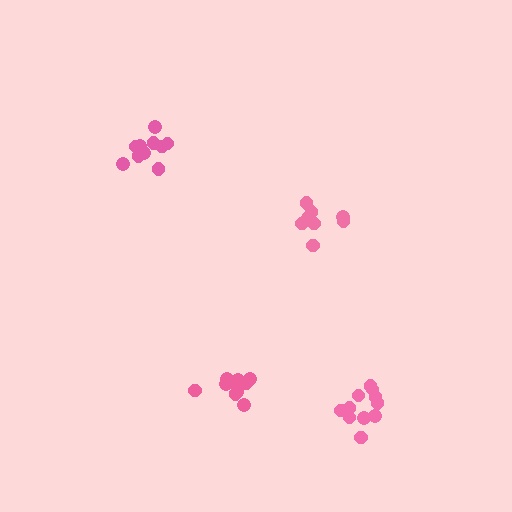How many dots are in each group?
Group 1: 11 dots, Group 2: 11 dots, Group 3: 8 dots, Group 4: 11 dots (41 total).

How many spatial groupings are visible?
There are 4 spatial groupings.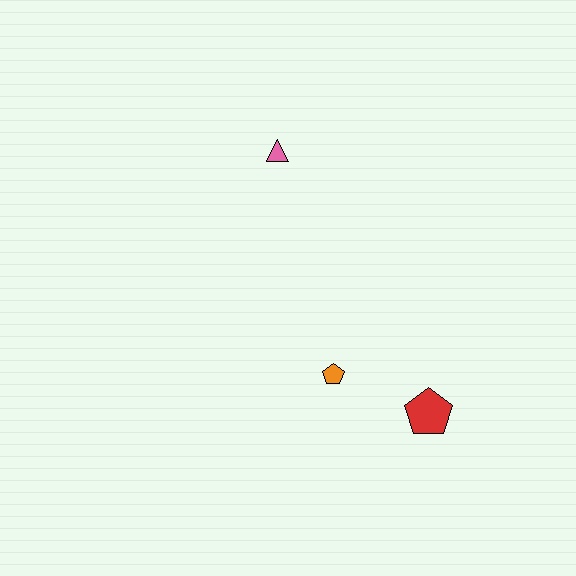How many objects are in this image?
There are 3 objects.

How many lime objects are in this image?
There are no lime objects.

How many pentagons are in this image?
There are 2 pentagons.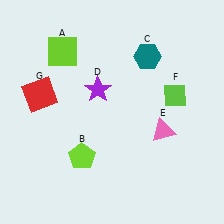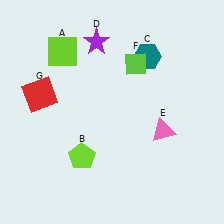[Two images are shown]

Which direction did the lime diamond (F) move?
The lime diamond (F) moved left.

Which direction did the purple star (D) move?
The purple star (D) moved up.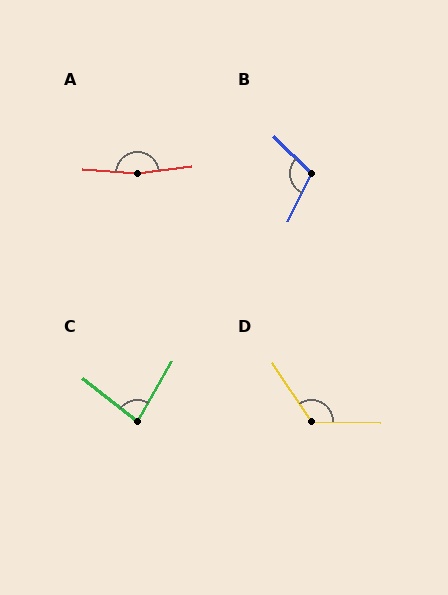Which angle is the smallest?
C, at approximately 81 degrees.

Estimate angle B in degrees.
Approximately 108 degrees.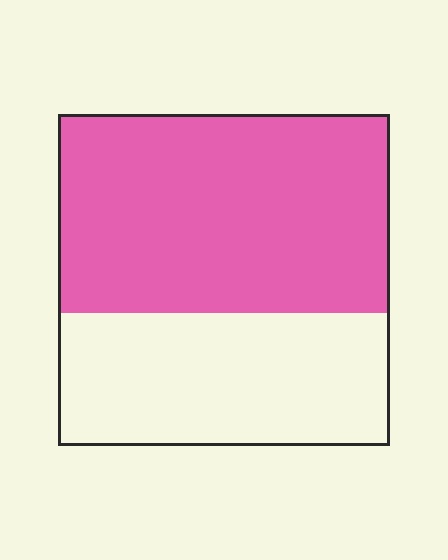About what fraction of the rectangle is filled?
About three fifths (3/5).